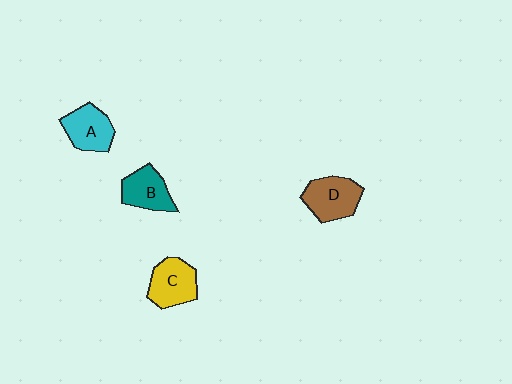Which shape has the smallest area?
Shape B (teal).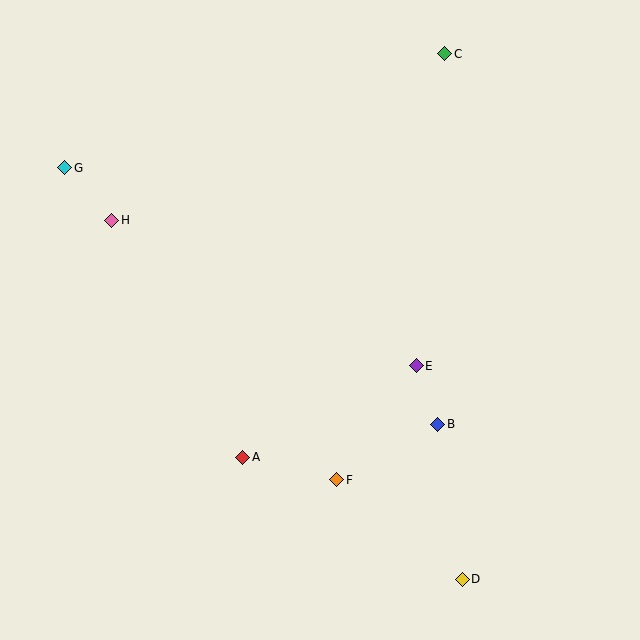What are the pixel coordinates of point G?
Point G is at (65, 168).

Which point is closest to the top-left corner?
Point G is closest to the top-left corner.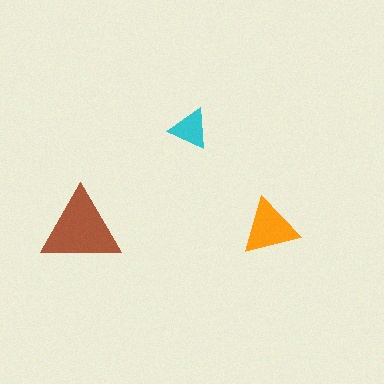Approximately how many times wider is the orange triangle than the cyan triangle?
About 1.5 times wider.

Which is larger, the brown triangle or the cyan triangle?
The brown one.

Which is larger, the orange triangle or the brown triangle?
The brown one.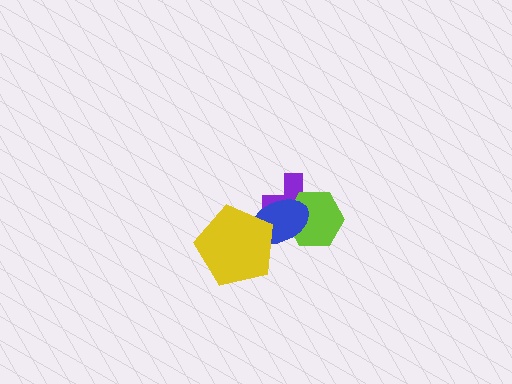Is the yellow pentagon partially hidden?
No, no other shape covers it.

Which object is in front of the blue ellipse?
The yellow pentagon is in front of the blue ellipse.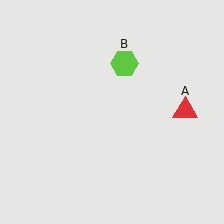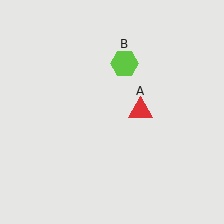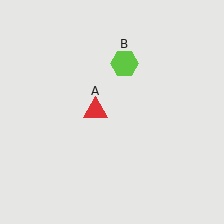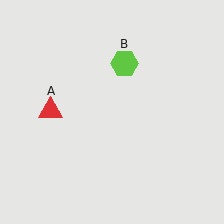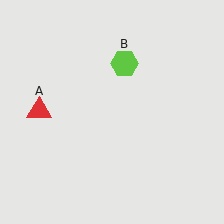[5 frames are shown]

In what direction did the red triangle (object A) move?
The red triangle (object A) moved left.